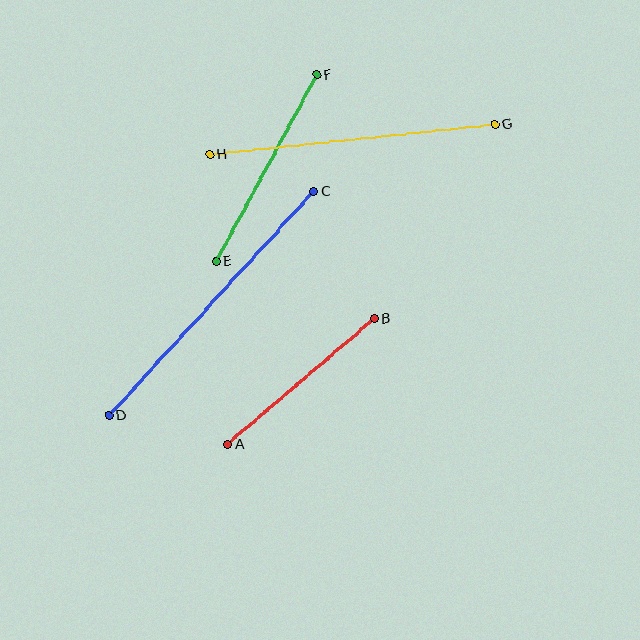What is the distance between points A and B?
The distance is approximately 193 pixels.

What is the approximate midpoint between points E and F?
The midpoint is at approximately (266, 168) pixels.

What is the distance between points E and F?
The distance is approximately 212 pixels.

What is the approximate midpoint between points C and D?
The midpoint is at approximately (211, 303) pixels.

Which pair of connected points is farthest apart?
Points C and D are farthest apart.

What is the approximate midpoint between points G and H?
The midpoint is at approximately (352, 139) pixels.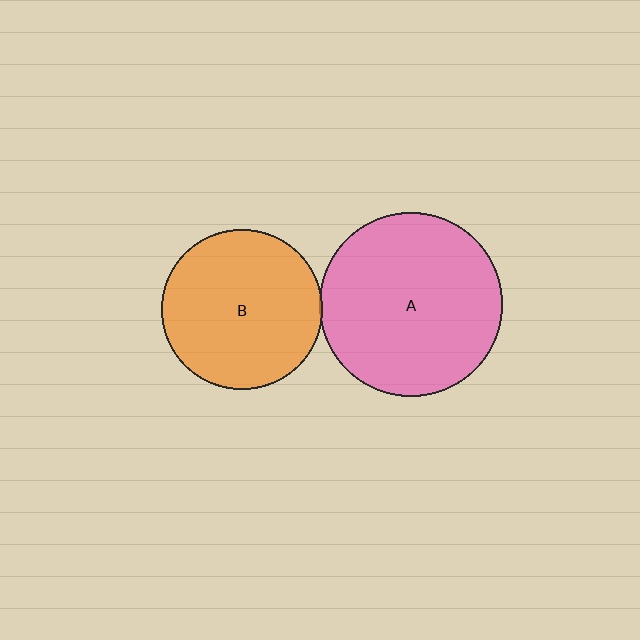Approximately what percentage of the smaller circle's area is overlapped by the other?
Approximately 5%.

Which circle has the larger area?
Circle A (pink).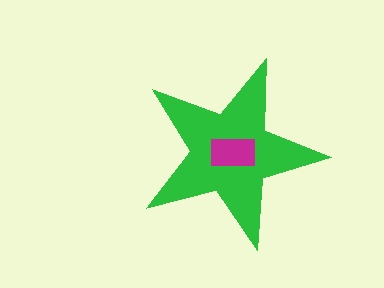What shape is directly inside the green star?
The magenta rectangle.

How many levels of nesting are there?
2.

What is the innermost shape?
The magenta rectangle.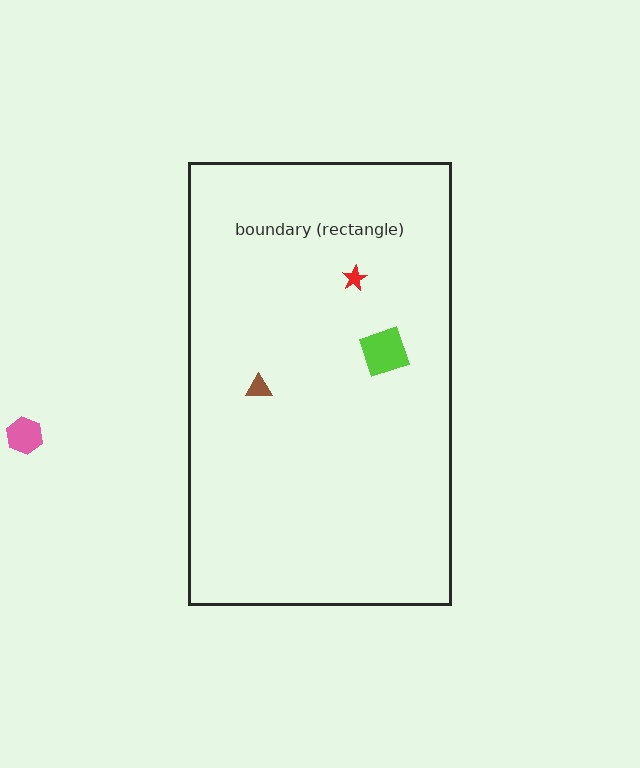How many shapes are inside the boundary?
3 inside, 1 outside.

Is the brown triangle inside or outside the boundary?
Inside.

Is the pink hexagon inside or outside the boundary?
Outside.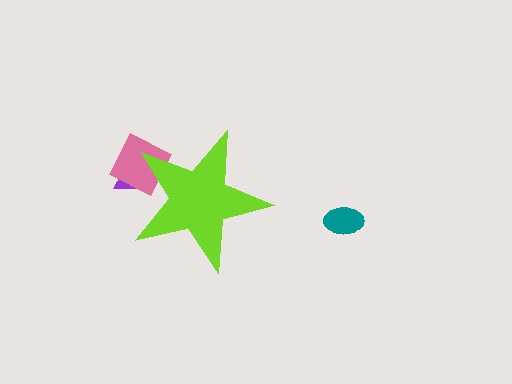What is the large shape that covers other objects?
A lime star.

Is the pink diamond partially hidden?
Yes, the pink diamond is partially hidden behind the lime star.